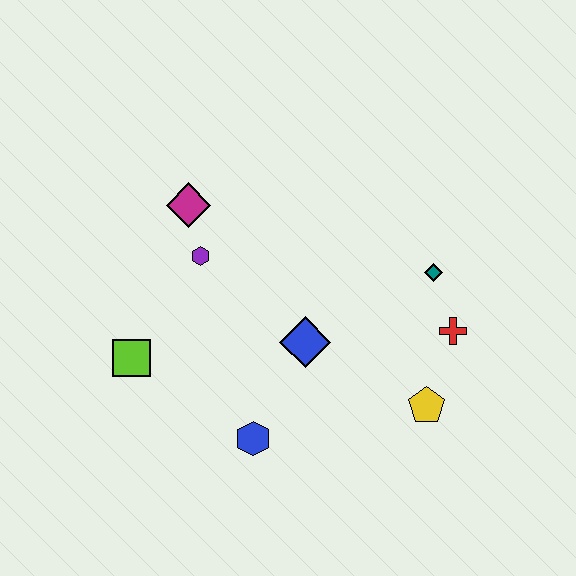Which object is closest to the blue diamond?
The blue hexagon is closest to the blue diamond.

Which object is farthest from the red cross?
The lime square is farthest from the red cross.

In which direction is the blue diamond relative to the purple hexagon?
The blue diamond is to the right of the purple hexagon.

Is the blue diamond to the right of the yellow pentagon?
No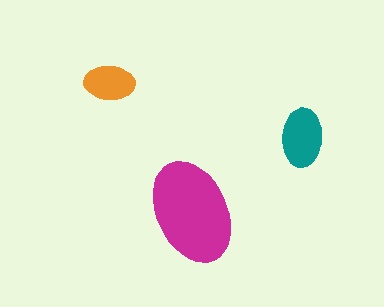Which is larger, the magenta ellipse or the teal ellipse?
The magenta one.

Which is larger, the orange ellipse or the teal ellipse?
The teal one.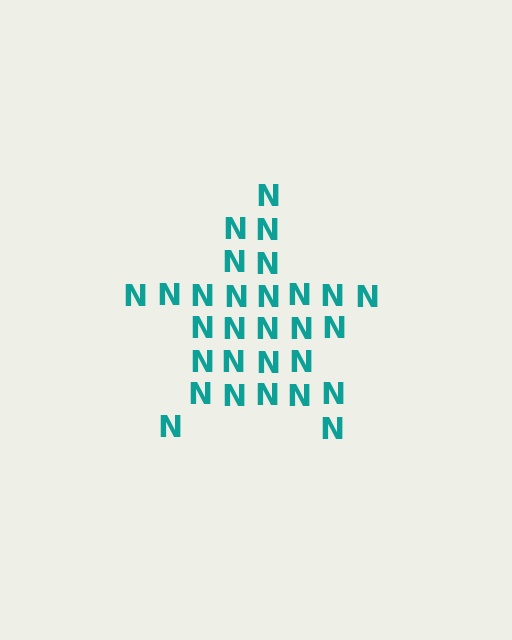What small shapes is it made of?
It is made of small letter N's.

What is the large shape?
The large shape is a star.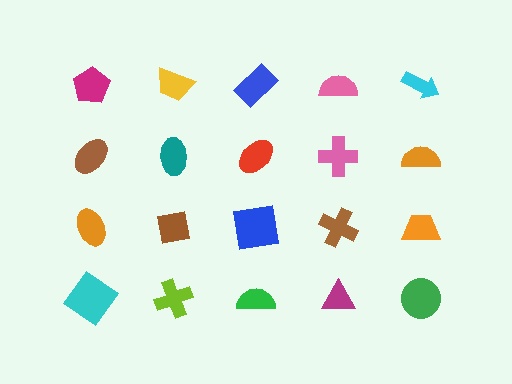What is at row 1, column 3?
A blue rectangle.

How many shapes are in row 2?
5 shapes.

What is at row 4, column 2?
A lime cross.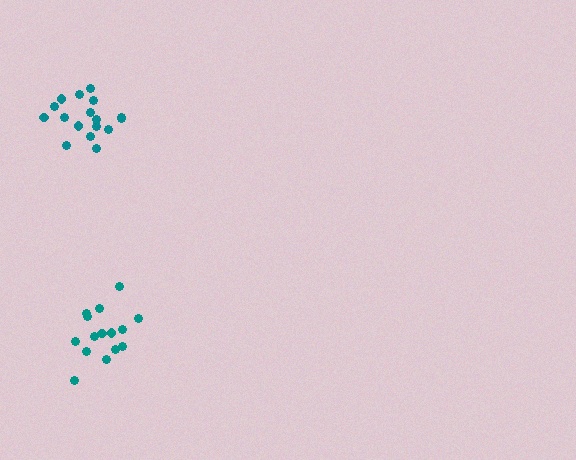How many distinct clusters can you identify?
There are 2 distinct clusters.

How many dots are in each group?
Group 1: 17 dots, Group 2: 15 dots (32 total).